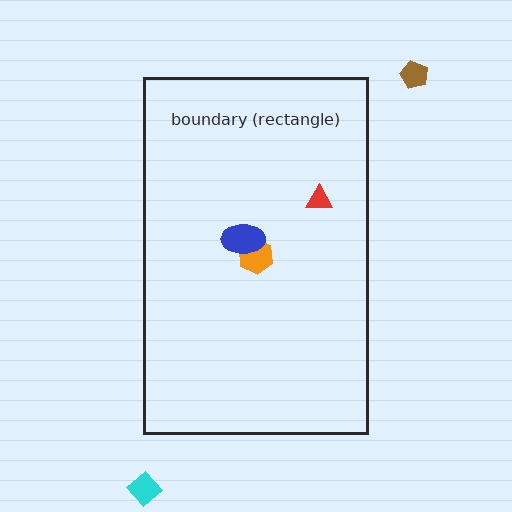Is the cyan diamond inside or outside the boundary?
Outside.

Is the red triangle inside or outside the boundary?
Inside.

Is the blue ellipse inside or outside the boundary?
Inside.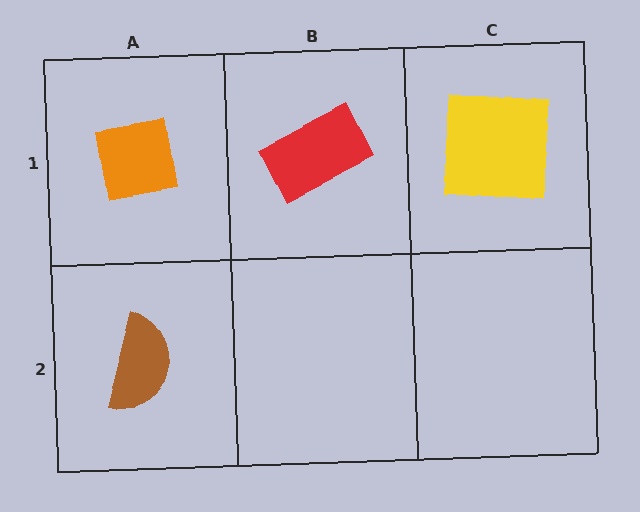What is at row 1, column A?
An orange square.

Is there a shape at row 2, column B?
No, that cell is empty.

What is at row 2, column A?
A brown semicircle.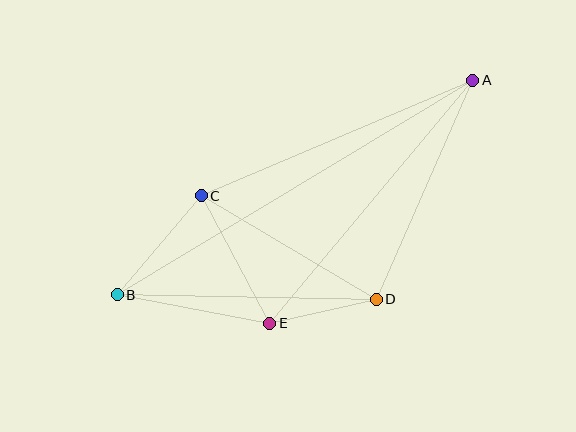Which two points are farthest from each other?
Points A and B are farthest from each other.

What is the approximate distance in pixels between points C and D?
The distance between C and D is approximately 203 pixels.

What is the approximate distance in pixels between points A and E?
The distance between A and E is approximately 317 pixels.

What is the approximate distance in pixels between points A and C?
The distance between A and C is approximately 295 pixels.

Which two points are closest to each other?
Points D and E are closest to each other.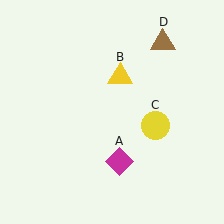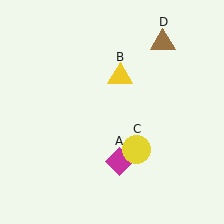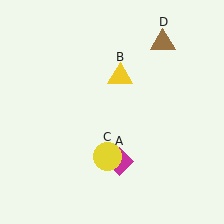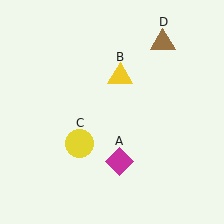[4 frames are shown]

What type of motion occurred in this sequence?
The yellow circle (object C) rotated clockwise around the center of the scene.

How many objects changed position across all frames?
1 object changed position: yellow circle (object C).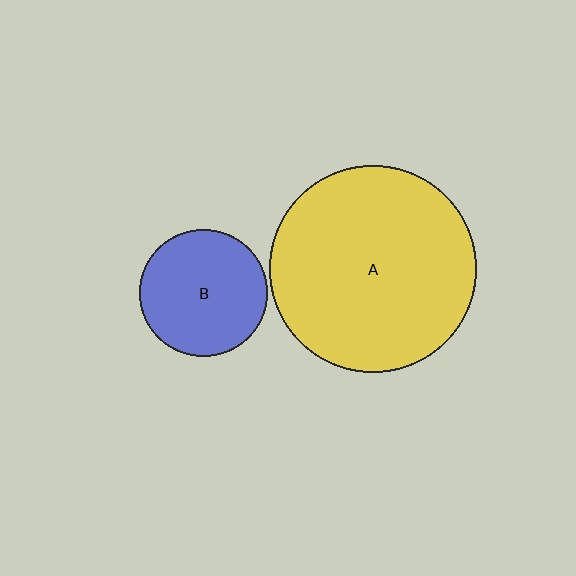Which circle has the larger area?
Circle A (yellow).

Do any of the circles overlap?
No, none of the circles overlap.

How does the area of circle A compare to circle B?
Approximately 2.6 times.